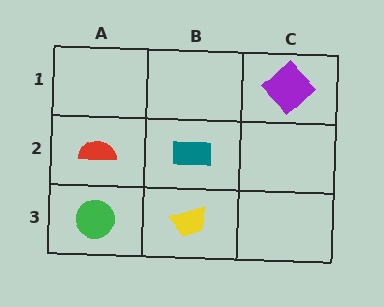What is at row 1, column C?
A purple diamond.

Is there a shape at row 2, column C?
No, that cell is empty.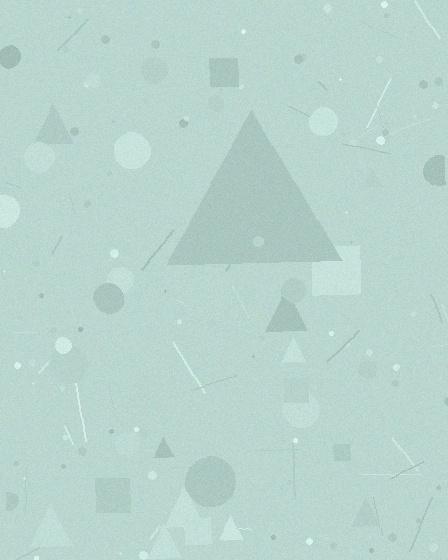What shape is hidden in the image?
A triangle is hidden in the image.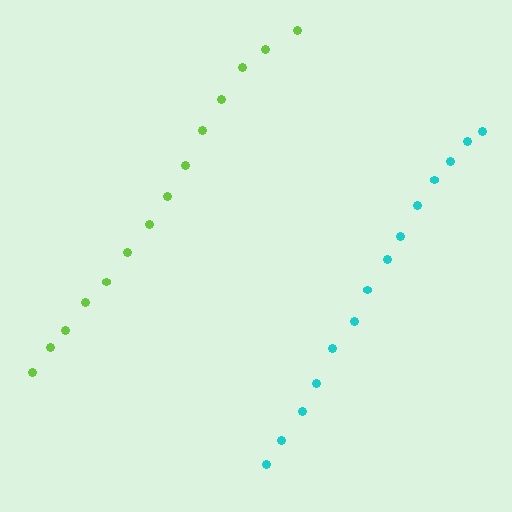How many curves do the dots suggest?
There are 2 distinct paths.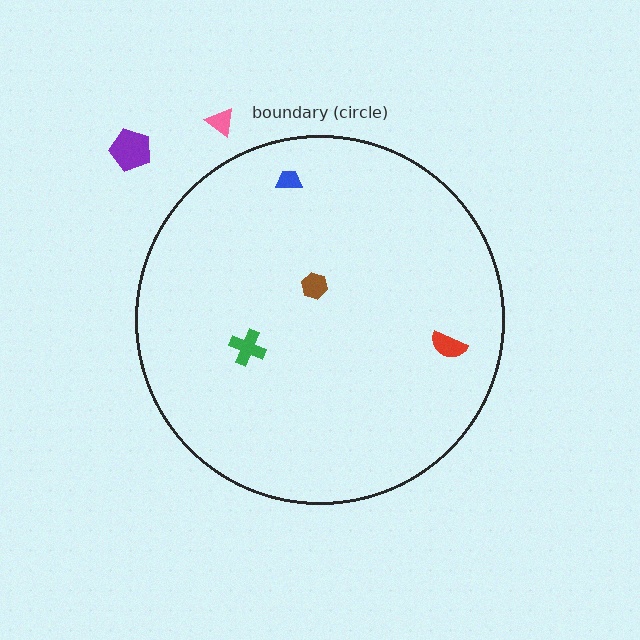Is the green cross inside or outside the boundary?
Inside.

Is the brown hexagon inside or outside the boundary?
Inside.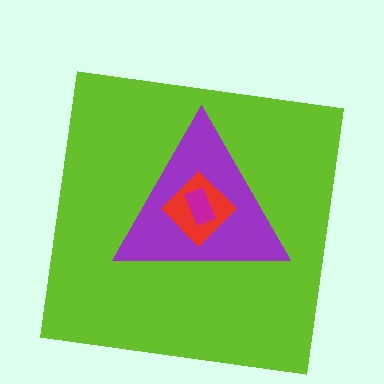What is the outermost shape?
The lime square.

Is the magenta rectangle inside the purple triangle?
Yes.